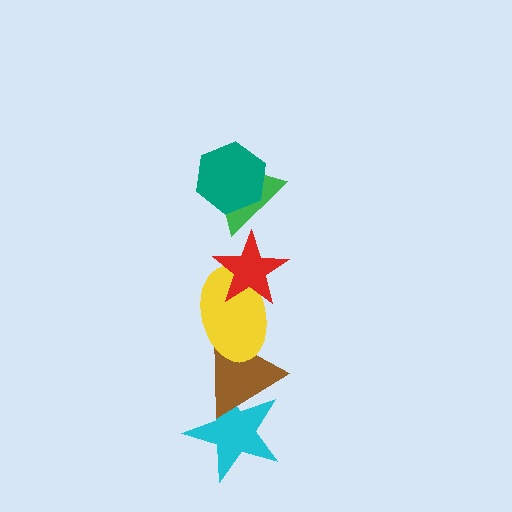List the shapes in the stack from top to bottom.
From top to bottom: the teal hexagon, the green triangle, the red star, the yellow ellipse, the brown triangle, the cyan star.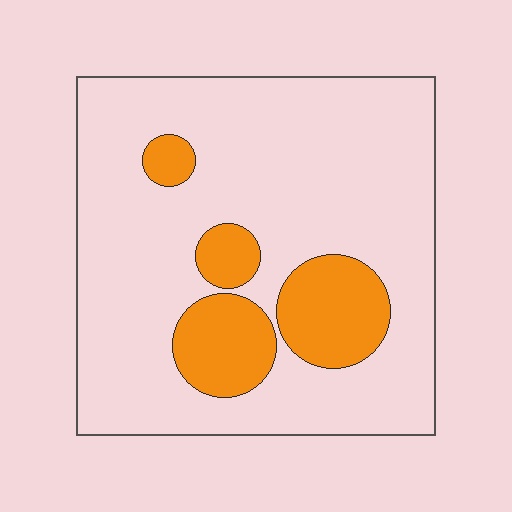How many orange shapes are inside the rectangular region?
4.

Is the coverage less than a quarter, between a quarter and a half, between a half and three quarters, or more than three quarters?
Less than a quarter.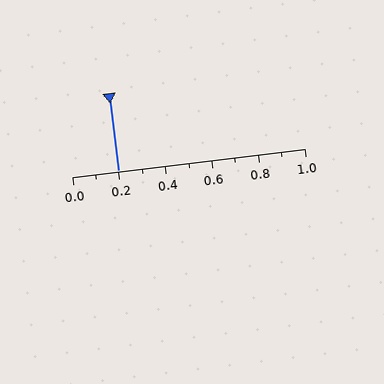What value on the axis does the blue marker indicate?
The marker indicates approximately 0.2.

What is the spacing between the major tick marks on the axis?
The major ticks are spaced 0.2 apart.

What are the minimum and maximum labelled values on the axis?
The axis runs from 0.0 to 1.0.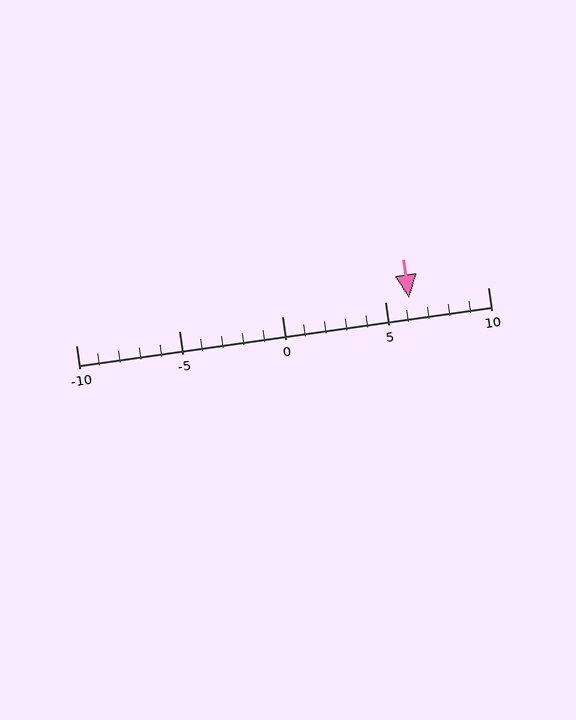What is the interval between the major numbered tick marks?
The major tick marks are spaced 5 units apart.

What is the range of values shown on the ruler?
The ruler shows values from -10 to 10.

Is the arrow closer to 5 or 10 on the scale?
The arrow is closer to 5.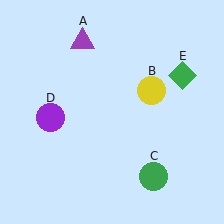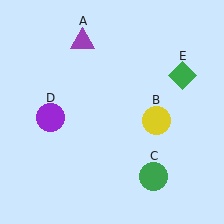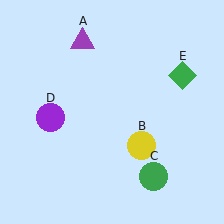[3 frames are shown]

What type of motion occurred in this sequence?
The yellow circle (object B) rotated clockwise around the center of the scene.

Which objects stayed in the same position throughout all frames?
Purple triangle (object A) and green circle (object C) and purple circle (object D) and green diamond (object E) remained stationary.